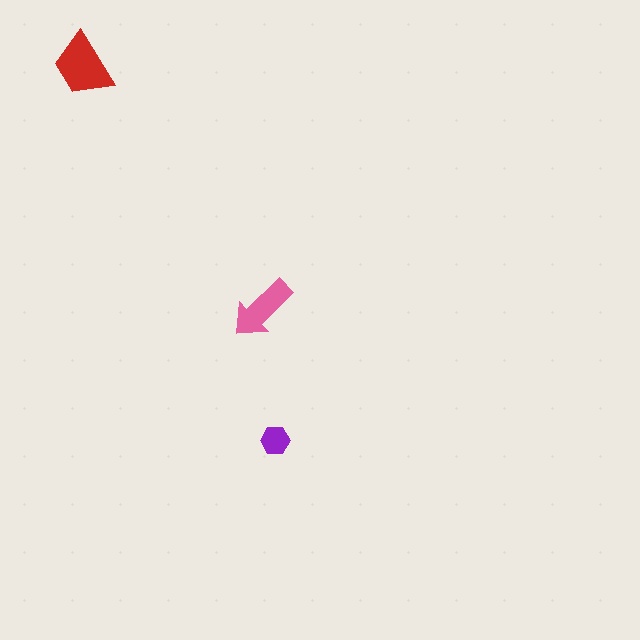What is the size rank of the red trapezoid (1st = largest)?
1st.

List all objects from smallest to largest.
The purple hexagon, the pink arrow, the red trapezoid.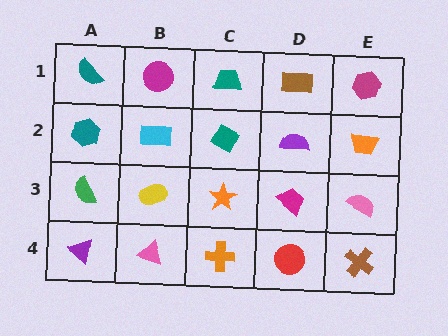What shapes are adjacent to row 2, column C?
A teal trapezoid (row 1, column C), an orange star (row 3, column C), a cyan rectangle (row 2, column B), a purple semicircle (row 2, column D).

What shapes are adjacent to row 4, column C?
An orange star (row 3, column C), a pink triangle (row 4, column B), a red circle (row 4, column D).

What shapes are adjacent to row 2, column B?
A magenta circle (row 1, column B), a yellow ellipse (row 3, column B), a teal hexagon (row 2, column A), a teal diamond (row 2, column C).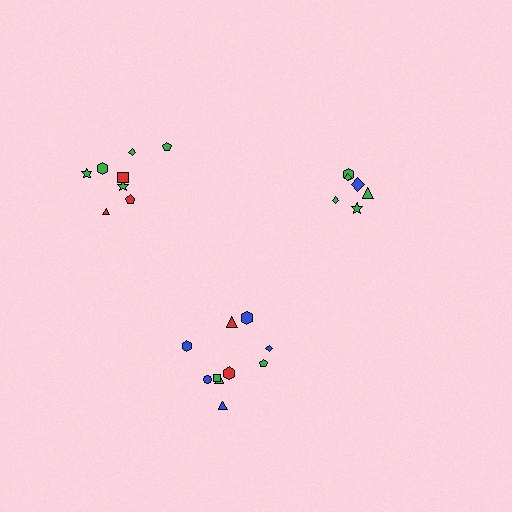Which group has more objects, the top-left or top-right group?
The top-left group.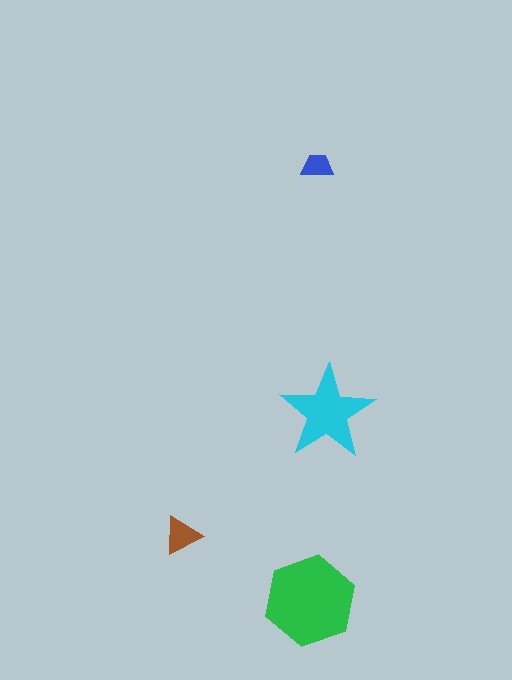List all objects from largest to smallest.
The green hexagon, the cyan star, the brown triangle, the blue trapezoid.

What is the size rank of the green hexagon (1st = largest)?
1st.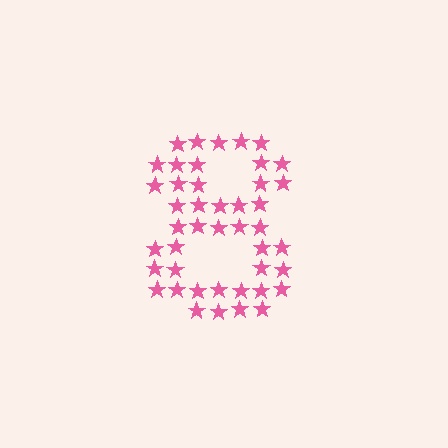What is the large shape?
The large shape is the digit 8.